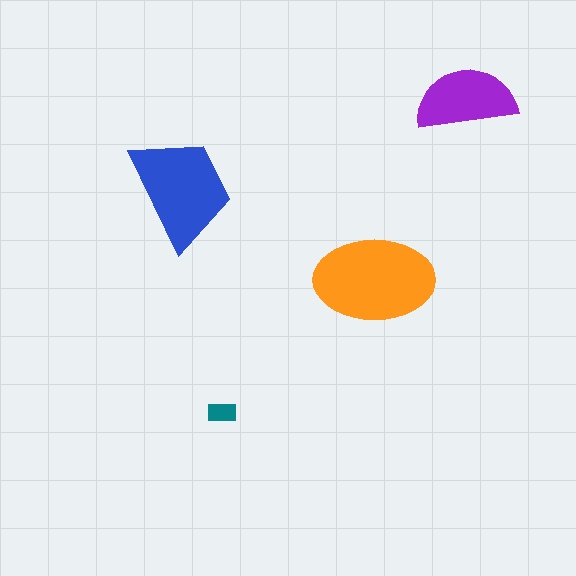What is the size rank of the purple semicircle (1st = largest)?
3rd.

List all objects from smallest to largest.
The teal rectangle, the purple semicircle, the blue trapezoid, the orange ellipse.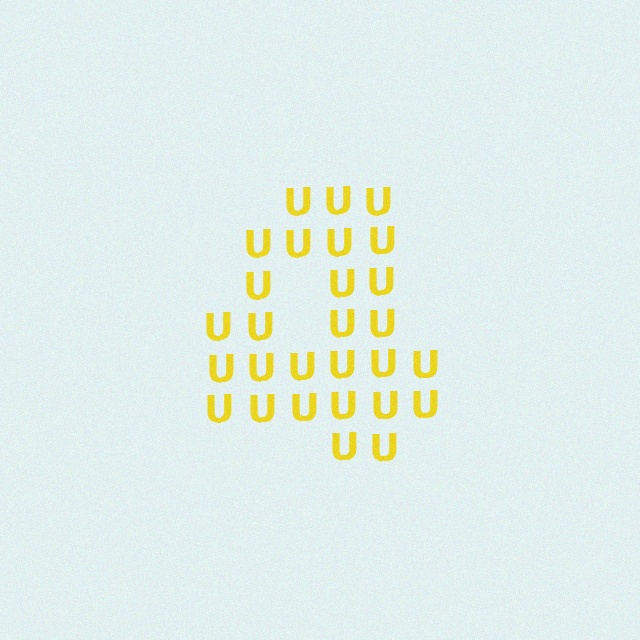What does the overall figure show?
The overall figure shows the digit 4.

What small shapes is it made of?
It is made of small letter U's.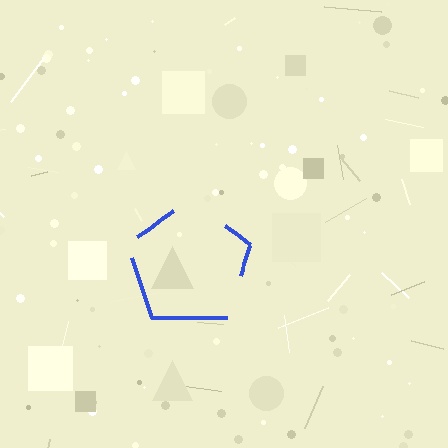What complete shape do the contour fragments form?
The contour fragments form a pentagon.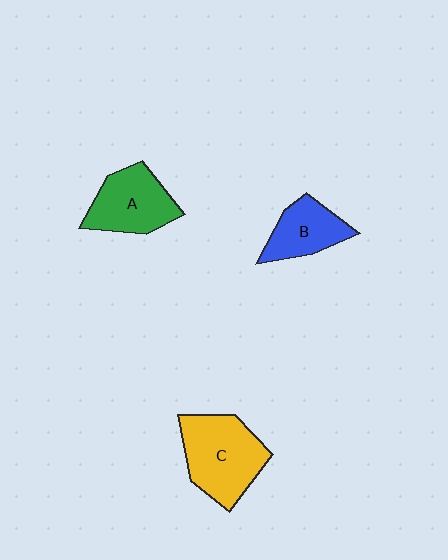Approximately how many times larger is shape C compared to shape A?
Approximately 1.3 times.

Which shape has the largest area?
Shape C (yellow).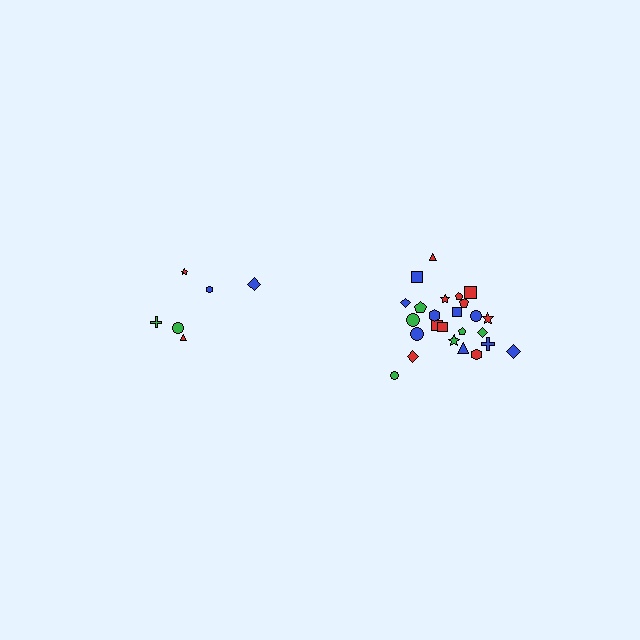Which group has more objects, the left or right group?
The right group.